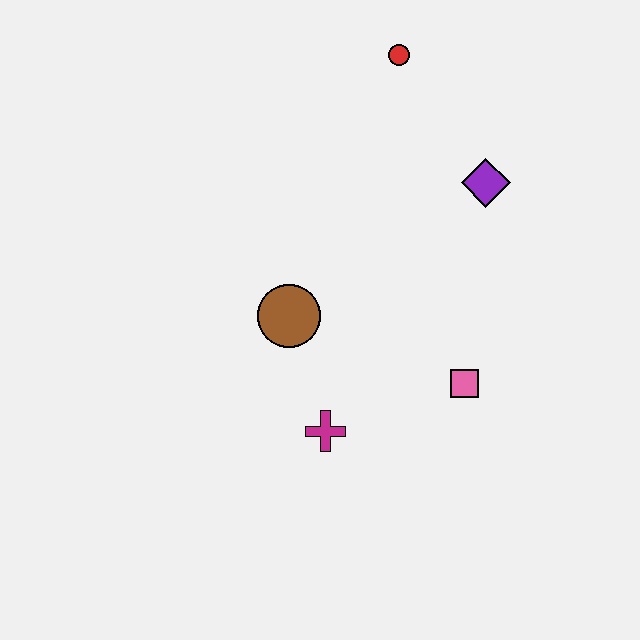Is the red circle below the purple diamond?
No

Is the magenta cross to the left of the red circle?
Yes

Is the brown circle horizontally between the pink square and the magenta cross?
No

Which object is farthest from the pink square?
The red circle is farthest from the pink square.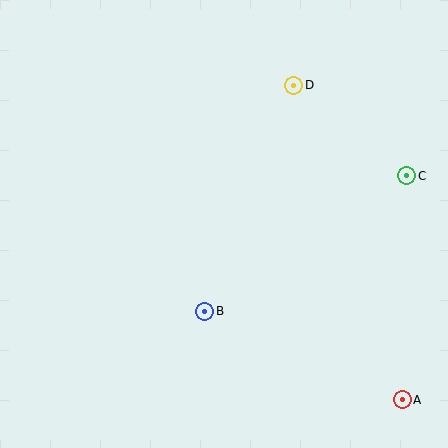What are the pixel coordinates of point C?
Point C is at (407, 176).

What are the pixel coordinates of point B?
Point B is at (205, 311).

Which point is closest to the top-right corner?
Point D is closest to the top-right corner.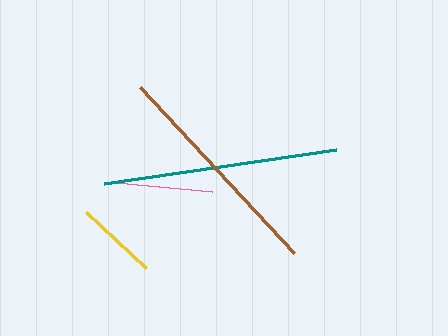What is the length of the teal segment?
The teal segment is approximately 234 pixels long.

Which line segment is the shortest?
The yellow line is the shortest at approximately 82 pixels.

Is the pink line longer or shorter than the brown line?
The brown line is longer than the pink line.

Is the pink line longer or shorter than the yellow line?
The pink line is longer than the yellow line.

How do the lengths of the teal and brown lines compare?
The teal and brown lines are approximately the same length.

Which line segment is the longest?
The teal line is the longest at approximately 234 pixels.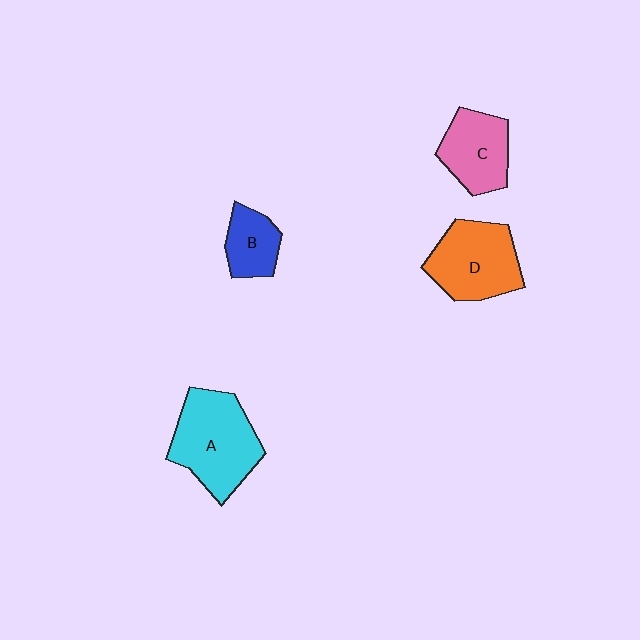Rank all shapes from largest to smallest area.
From largest to smallest: A (cyan), D (orange), C (pink), B (blue).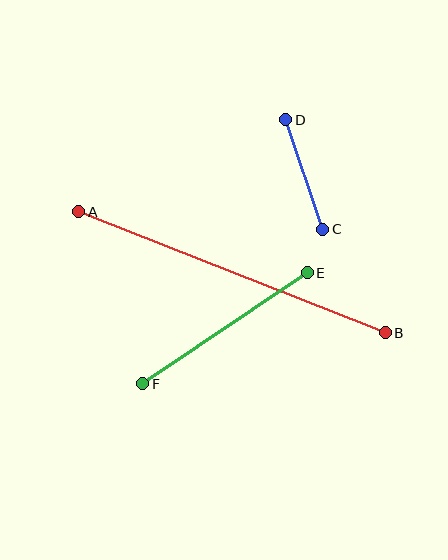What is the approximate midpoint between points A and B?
The midpoint is at approximately (232, 272) pixels.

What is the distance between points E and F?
The distance is approximately 198 pixels.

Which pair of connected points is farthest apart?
Points A and B are farthest apart.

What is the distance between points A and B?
The distance is approximately 330 pixels.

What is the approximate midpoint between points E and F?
The midpoint is at approximately (225, 328) pixels.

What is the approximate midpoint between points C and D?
The midpoint is at approximately (304, 174) pixels.